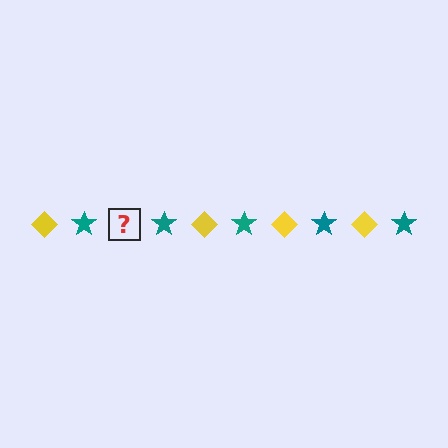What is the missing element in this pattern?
The missing element is a yellow diamond.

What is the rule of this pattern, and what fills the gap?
The rule is that the pattern alternates between yellow diamond and teal star. The gap should be filled with a yellow diamond.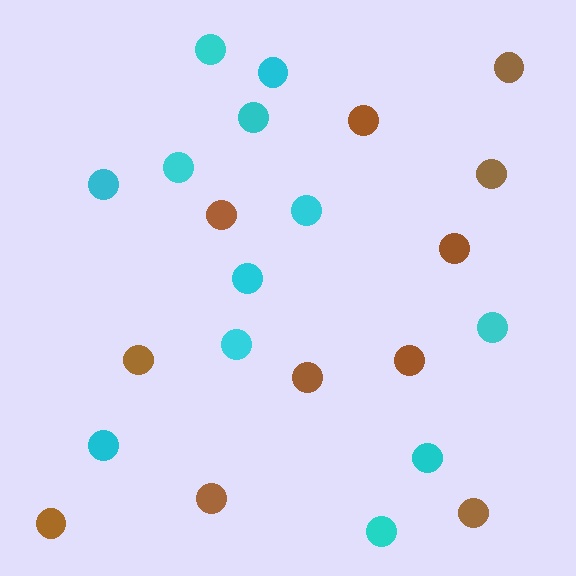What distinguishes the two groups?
There are 2 groups: one group of brown circles (11) and one group of cyan circles (12).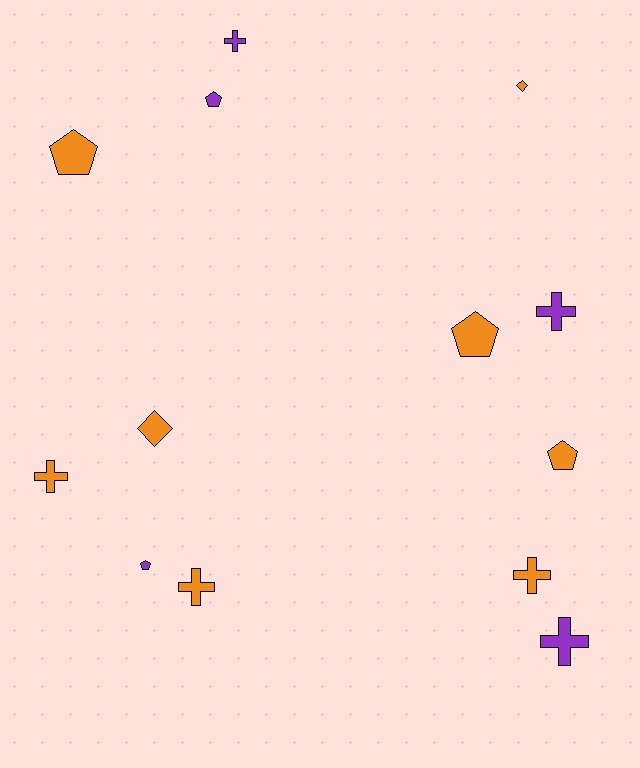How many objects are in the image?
There are 13 objects.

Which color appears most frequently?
Orange, with 8 objects.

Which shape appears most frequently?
Cross, with 6 objects.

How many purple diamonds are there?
There are no purple diamonds.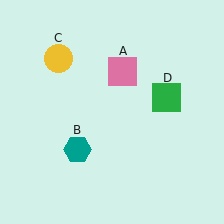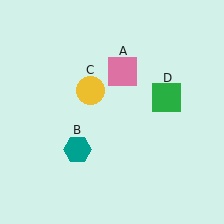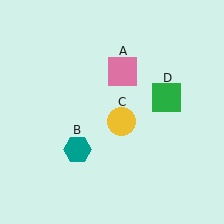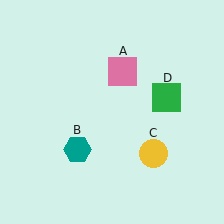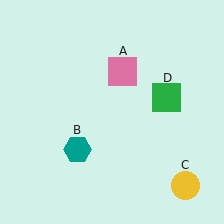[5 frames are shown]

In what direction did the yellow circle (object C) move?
The yellow circle (object C) moved down and to the right.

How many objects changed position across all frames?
1 object changed position: yellow circle (object C).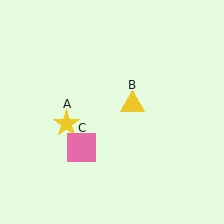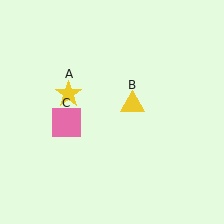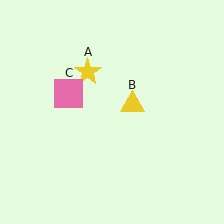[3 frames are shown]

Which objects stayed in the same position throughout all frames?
Yellow triangle (object B) remained stationary.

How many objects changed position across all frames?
2 objects changed position: yellow star (object A), pink square (object C).